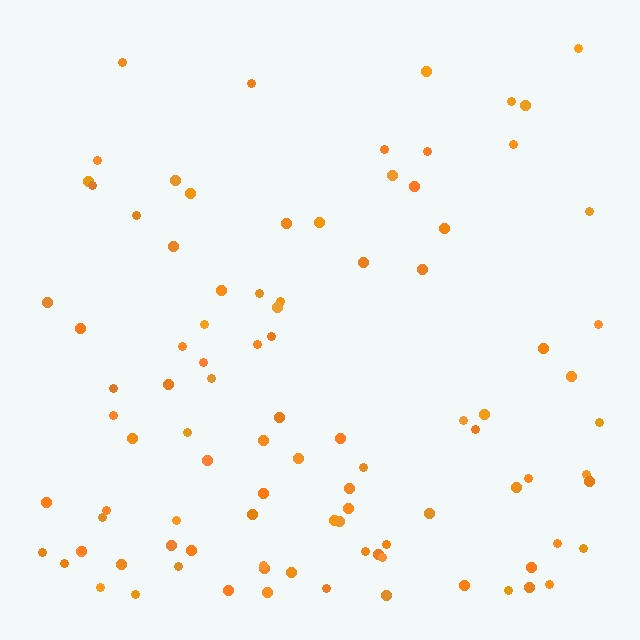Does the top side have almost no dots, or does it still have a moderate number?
Still a moderate number, just noticeably fewer than the bottom.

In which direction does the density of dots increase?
From top to bottom, with the bottom side densest.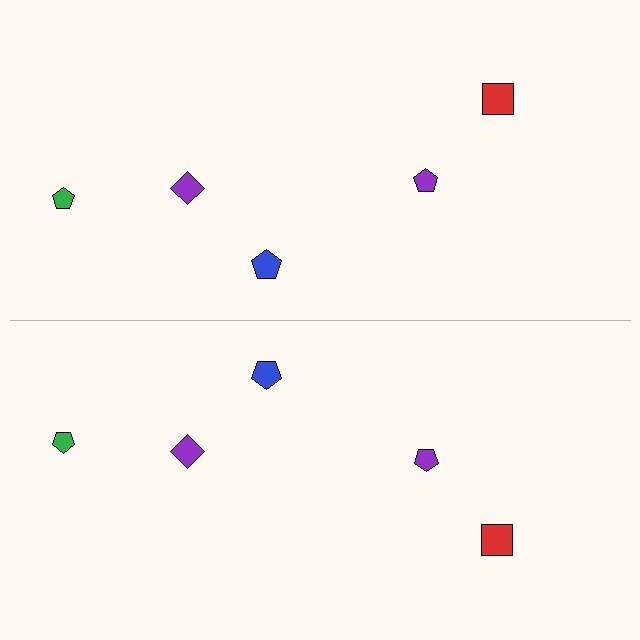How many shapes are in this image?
There are 10 shapes in this image.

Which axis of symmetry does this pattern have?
The pattern has a horizontal axis of symmetry running through the center of the image.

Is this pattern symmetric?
Yes, this pattern has bilateral (reflection) symmetry.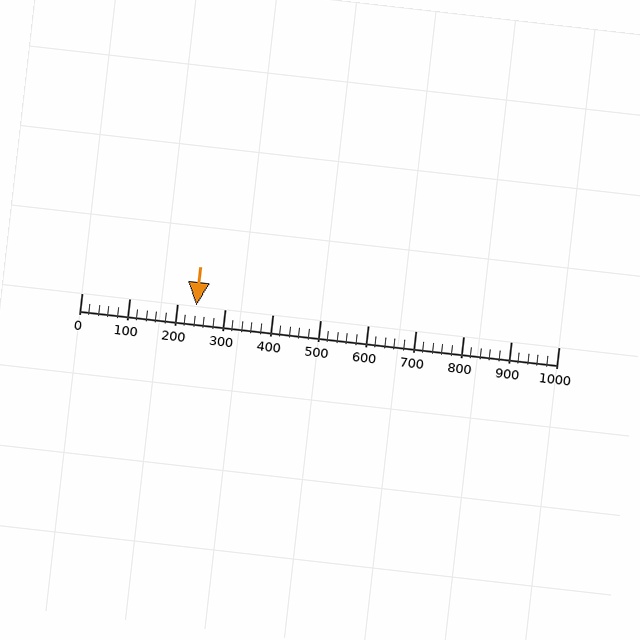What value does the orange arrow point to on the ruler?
The orange arrow points to approximately 240.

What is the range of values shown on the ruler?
The ruler shows values from 0 to 1000.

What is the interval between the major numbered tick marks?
The major tick marks are spaced 100 units apart.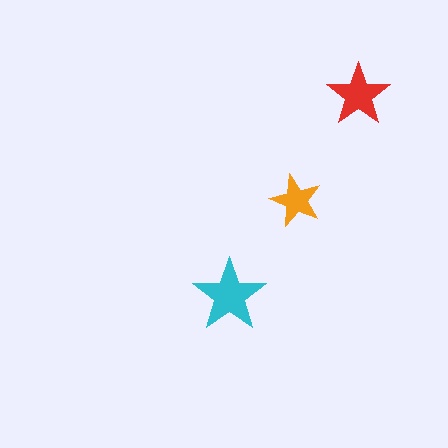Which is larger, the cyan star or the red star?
The cyan one.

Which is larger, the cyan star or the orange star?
The cyan one.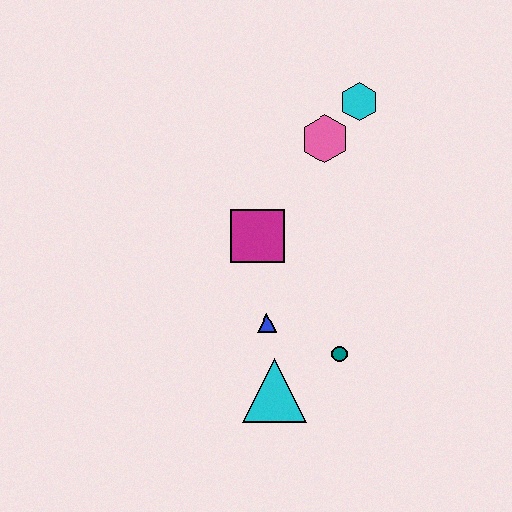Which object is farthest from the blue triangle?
The cyan hexagon is farthest from the blue triangle.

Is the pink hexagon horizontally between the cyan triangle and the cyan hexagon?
Yes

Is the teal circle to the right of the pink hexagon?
Yes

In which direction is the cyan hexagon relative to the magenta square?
The cyan hexagon is above the magenta square.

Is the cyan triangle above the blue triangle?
No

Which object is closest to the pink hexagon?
The cyan hexagon is closest to the pink hexagon.